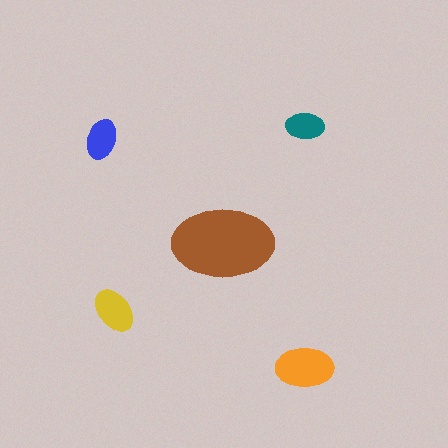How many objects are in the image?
There are 5 objects in the image.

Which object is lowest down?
The orange ellipse is bottommost.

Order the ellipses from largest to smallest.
the brown one, the orange one, the yellow one, the blue one, the teal one.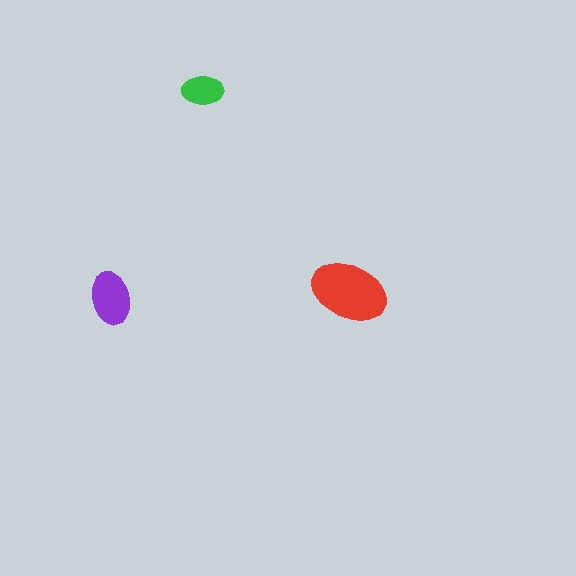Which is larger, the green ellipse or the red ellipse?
The red one.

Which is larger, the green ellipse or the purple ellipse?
The purple one.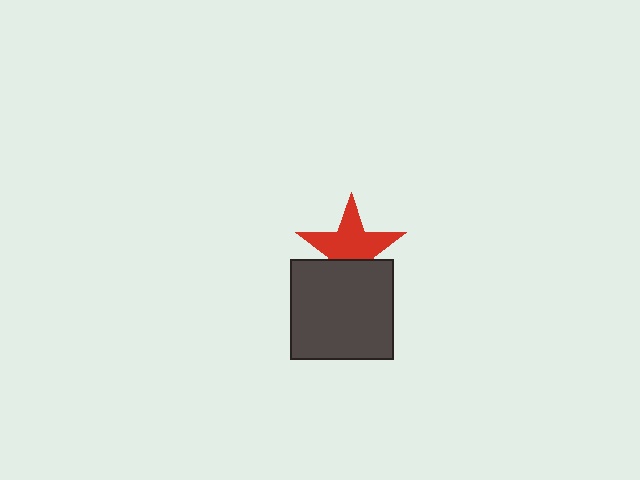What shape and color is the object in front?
The object in front is a dark gray rectangle.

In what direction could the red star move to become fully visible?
The red star could move up. That would shift it out from behind the dark gray rectangle entirely.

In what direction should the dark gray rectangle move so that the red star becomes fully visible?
The dark gray rectangle should move down. That is the shortest direction to clear the overlap and leave the red star fully visible.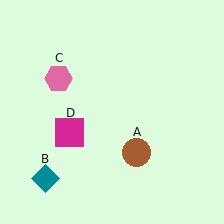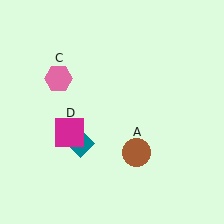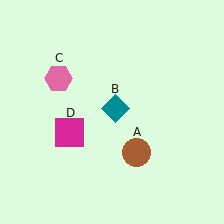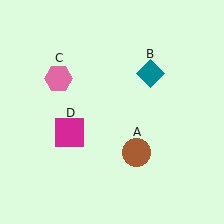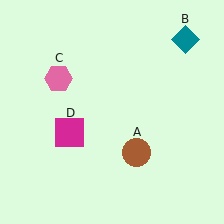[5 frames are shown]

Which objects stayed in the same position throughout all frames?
Brown circle (object A) and pink hexagon (object C) and magenta square (object D) remained stationary.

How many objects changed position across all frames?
1 object changed position: teal diamond (object B).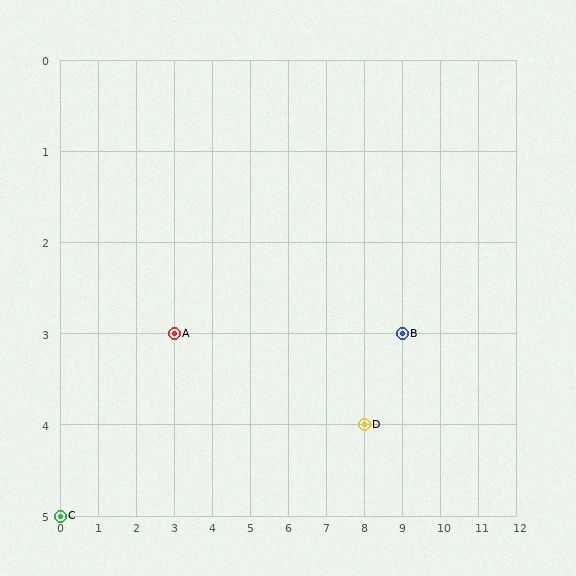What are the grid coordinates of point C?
Point C is at grid coordinates (0, 5).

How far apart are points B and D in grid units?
Points B and D are 1 column and 1 row apart (about 1.4 grid units diagonally).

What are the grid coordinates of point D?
Point D is at grid coordinates (8, 4).